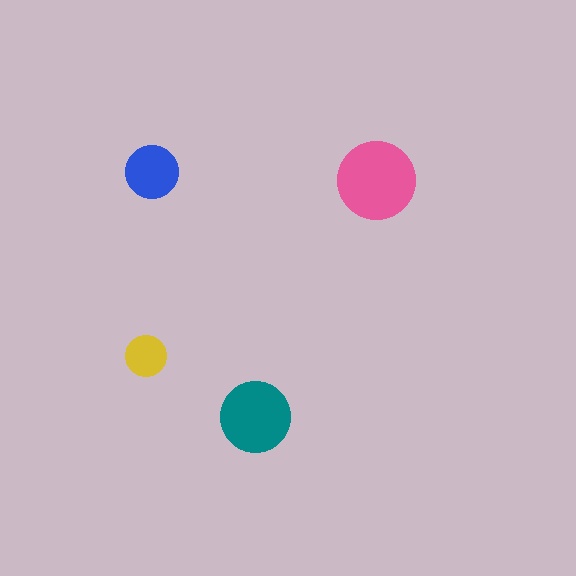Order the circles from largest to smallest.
the pink one, the teal one, the blue one, the yellow one.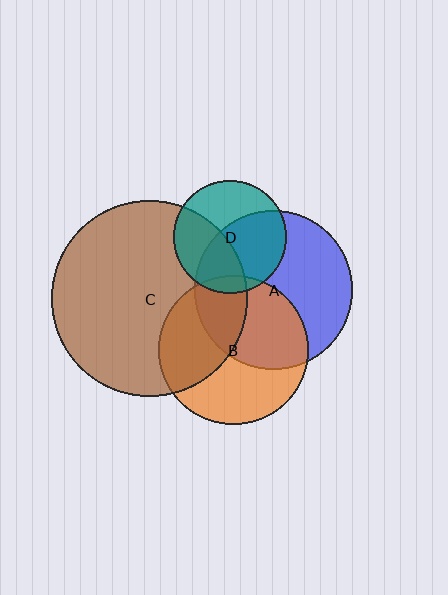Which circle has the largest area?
Circle C (brown).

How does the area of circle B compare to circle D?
Approximately 1.7 times.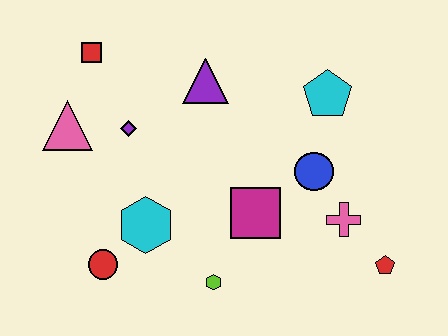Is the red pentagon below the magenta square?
Yes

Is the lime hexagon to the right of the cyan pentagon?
No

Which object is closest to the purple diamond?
The pink triangle is closest to the purple diamond.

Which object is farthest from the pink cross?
The red square is farthest from the pink cross.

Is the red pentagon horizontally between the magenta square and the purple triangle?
No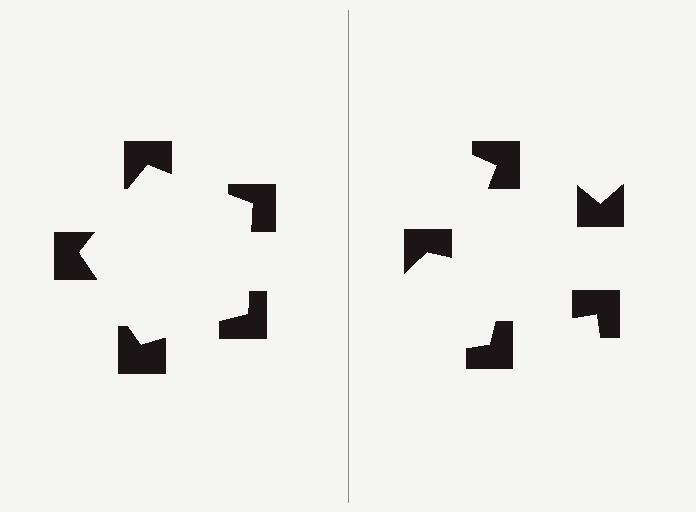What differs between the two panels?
The notched squares are positioned identically on both sides; only the wedge orientations differ. On the left they align to a pentagon; on the right they are misaligned.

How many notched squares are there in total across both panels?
10 — 5 on each side.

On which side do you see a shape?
An illusory pentagon appears on the left side. On the right side the wedge cuts are rotated, so no coherent shape forms.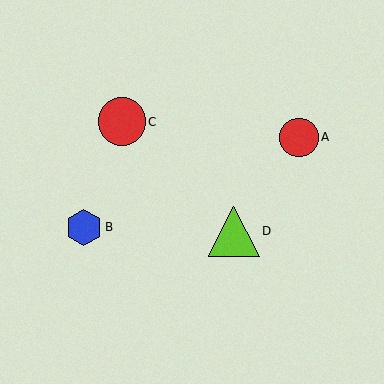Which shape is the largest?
The lime triangle (labeled D) is the largest.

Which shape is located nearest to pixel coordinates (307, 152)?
The red circle (labeled A) at (299, 137) is nearest to that location.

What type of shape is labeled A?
Shape A is a red circle.